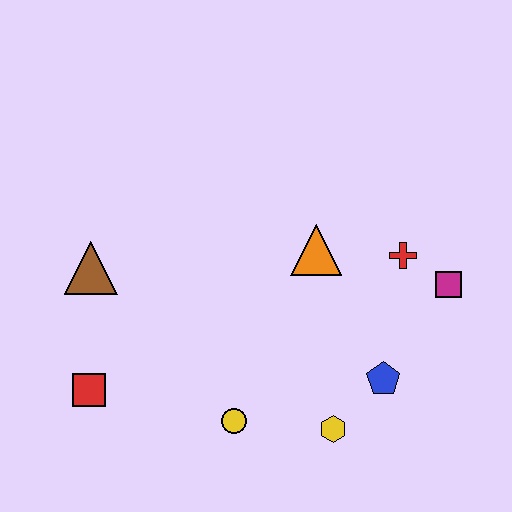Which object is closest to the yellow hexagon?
The blue pentagon is closest to the yellow hexagon.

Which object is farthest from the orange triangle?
The red square is farthest from the orange triangle.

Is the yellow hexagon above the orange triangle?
No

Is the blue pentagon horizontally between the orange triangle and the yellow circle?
No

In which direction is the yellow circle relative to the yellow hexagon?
The yellow circle is to the left of the yellow hexagon.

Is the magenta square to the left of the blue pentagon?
No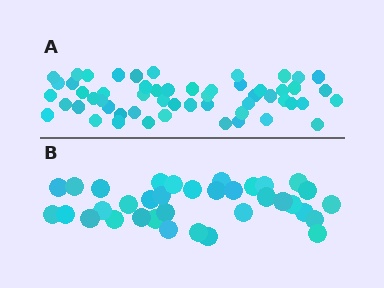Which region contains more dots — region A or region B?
Region A (the top region) has more dots.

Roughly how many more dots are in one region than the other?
Region A has approximately 20 more dots than region B.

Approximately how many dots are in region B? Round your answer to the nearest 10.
About 40 dots. (The exact count is 35, which rounds to 40.)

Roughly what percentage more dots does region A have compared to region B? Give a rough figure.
About 55% more.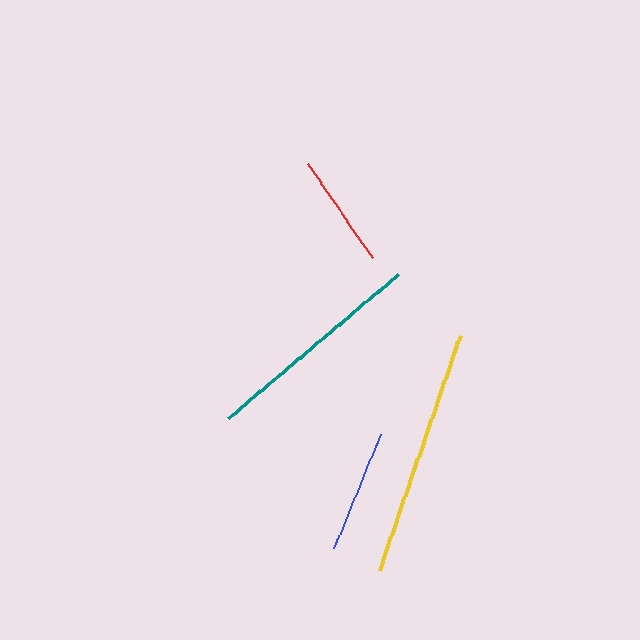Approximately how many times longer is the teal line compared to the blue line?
The teal line is approximately 1.8 times the length of the blue line.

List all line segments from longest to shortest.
From longest to shortest: yellow, teal, blue, red.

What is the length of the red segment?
The red segment is approximately 114 pixels long.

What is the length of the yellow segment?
The yellow segment is approximately 249 pixels long.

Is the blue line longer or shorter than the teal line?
The teal line is longer than the blue line.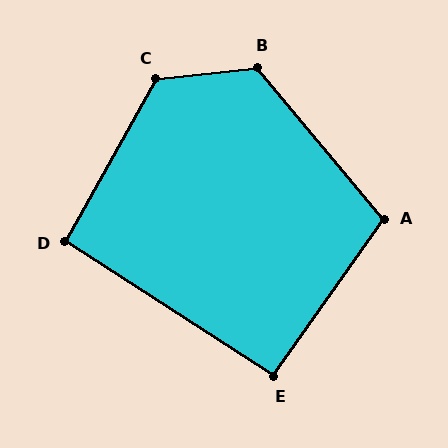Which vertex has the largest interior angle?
C, at approximately 126 degrees.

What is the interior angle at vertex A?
Approximately 105 degrees (obtuse).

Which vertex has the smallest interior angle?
E, at approximately 92 degrees.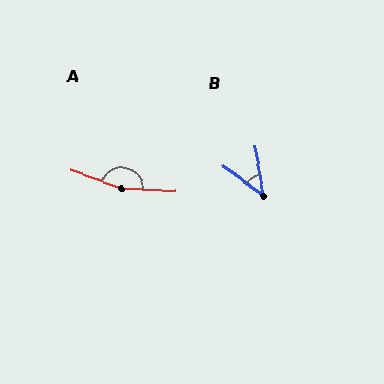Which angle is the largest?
A, at approximately 162 degrees.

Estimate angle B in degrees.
Approximately 43 degrees.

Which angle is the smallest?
B, at approximately 43 degrees.